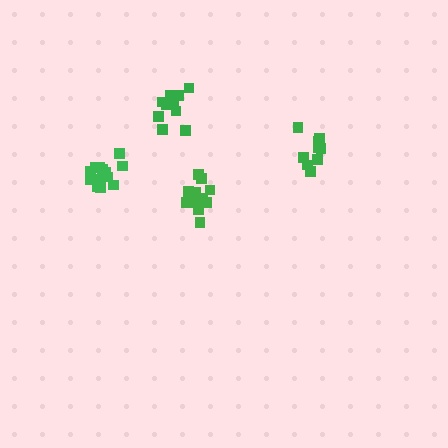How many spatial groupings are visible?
There are 4 spatial groupings.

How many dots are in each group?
Group 1: 14 dots, Group 2: 9 dots, Group 3: 10 dots, Group 4: 15 dots (48 total).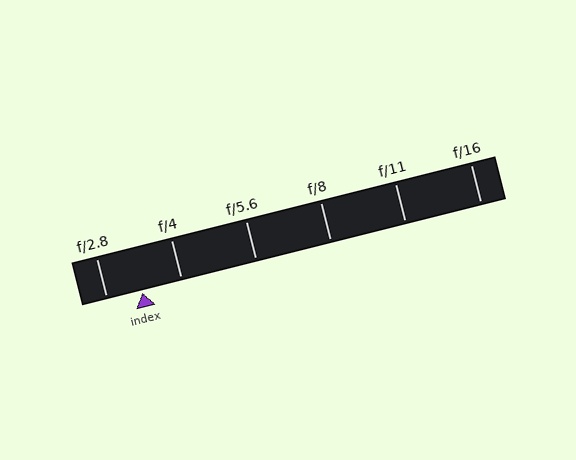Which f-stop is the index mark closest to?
The index mark is closest to f/2.8.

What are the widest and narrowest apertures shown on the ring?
The widest aperture shown is f/2.8 and the narrowest is f/16.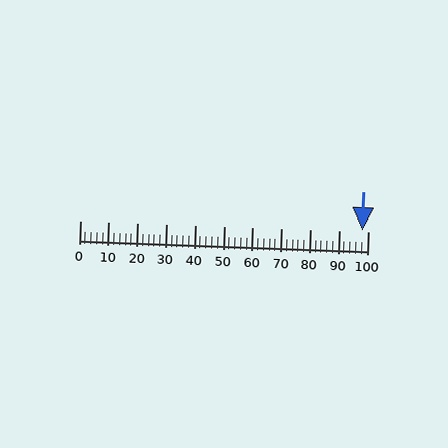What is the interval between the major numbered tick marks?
The major tick marks are spaced 10 units apart.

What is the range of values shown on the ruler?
The ruler shows values from 0 to 100.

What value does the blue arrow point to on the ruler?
The blue arrow points to approximately 98.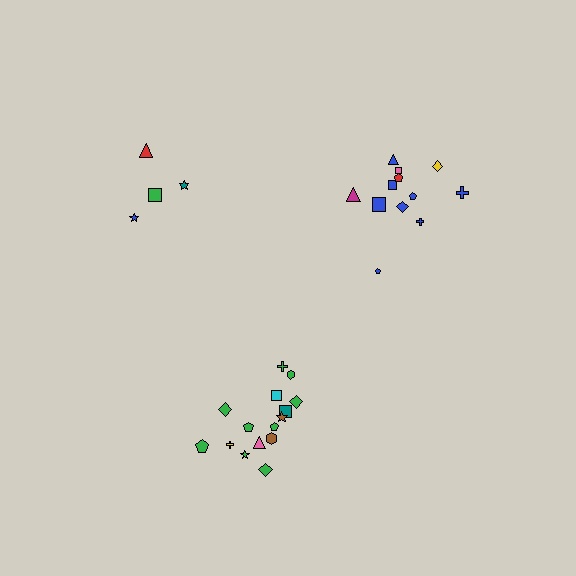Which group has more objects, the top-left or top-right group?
The top-right group.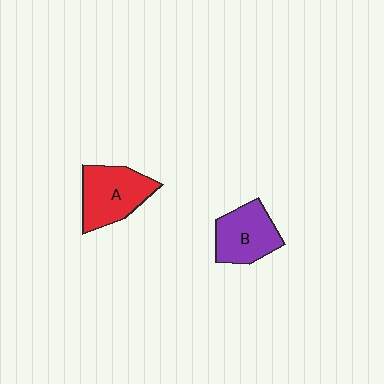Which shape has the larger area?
Shape A (red).